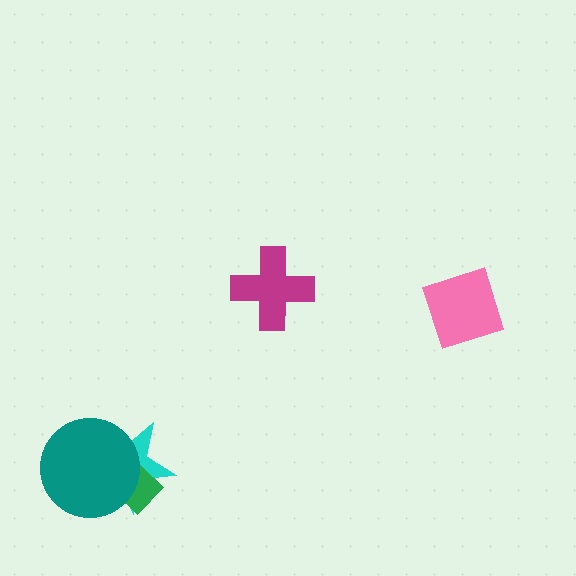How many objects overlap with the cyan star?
2 objects overlap with the cyan star.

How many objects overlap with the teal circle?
2 objects overlap with the teal circle.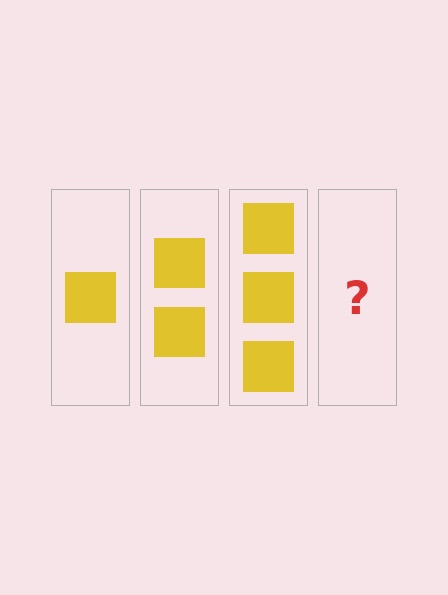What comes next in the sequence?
The next element should be 4 squares.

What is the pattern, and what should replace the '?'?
The pattern is that each step adds one more square. The '?' should be 4 squares.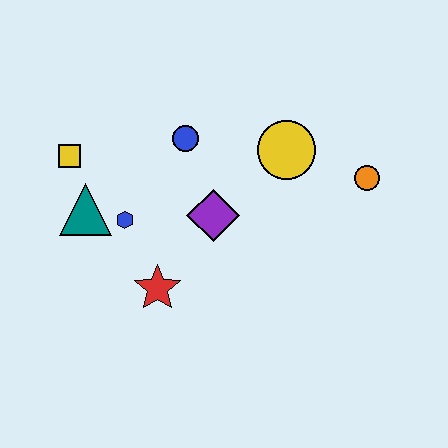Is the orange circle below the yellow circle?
Yes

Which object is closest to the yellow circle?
The orange circle is closest to the yellow circle.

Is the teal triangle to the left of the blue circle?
Yes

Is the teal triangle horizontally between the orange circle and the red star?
No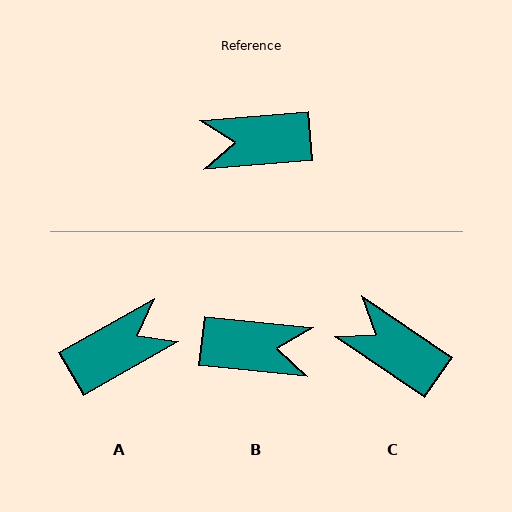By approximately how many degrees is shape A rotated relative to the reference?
Approximately 156 degrees clockwise.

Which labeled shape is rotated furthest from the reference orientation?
B, about 169 degrees away.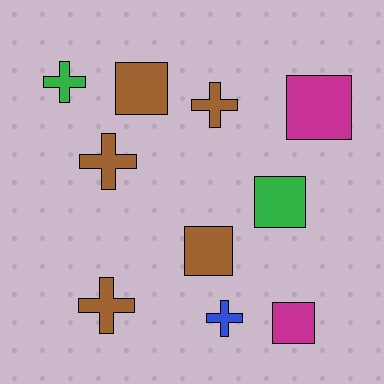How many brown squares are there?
There are 2 brown squares.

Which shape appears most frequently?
Square, with 5 objects.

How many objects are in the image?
There are 10 objects.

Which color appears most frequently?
Brown, with 5 objects.